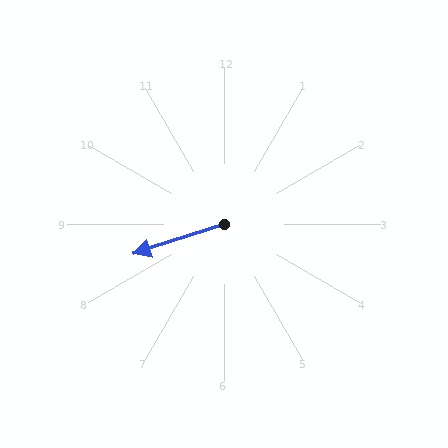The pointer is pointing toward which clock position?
Roughly 8 o'clock.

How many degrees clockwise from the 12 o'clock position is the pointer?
Approximately 252 degrees.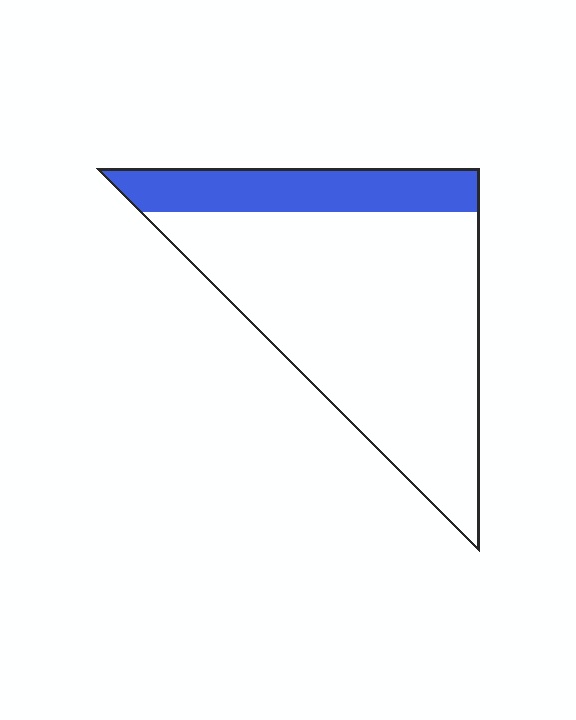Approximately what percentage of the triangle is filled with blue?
Approximately 20%.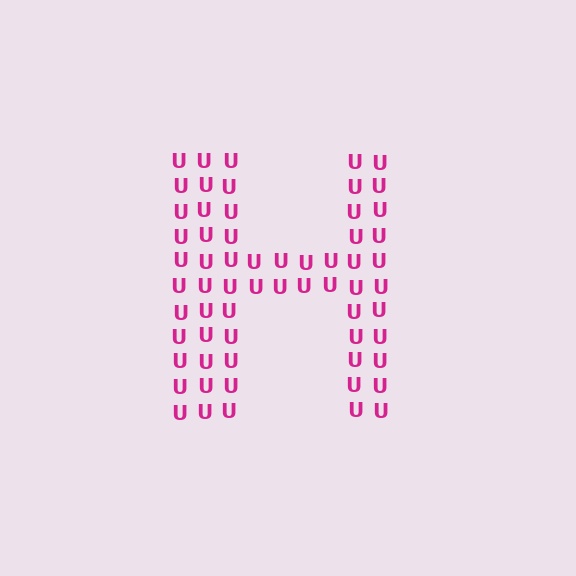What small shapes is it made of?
It is made of small letter U's.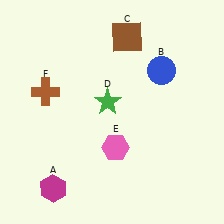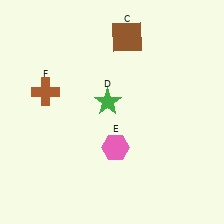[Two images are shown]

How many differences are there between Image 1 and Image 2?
There are 2 differences between the two images.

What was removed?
The magenta hexagon (A), the blue circle (B) were removed in Image 2.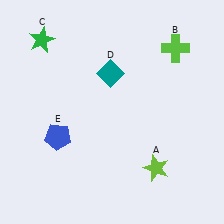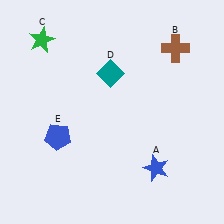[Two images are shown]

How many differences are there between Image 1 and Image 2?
There are 2 differences between the two images.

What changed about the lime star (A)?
In Image 1, A is lime. In Image 2, it changed to blue.